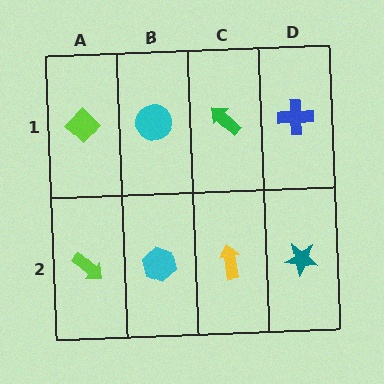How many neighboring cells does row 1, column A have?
2.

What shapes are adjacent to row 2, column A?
A lime diamond (row 1, column A), a cyan hexagon (row 2, column B).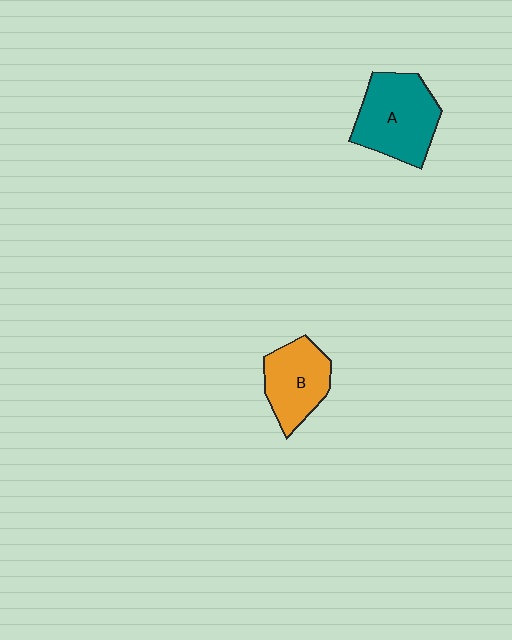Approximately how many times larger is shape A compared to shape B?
Approximately 1.3 times.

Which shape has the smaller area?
Shape B (orange).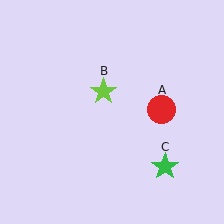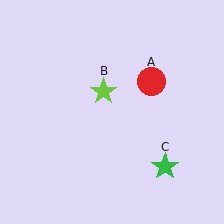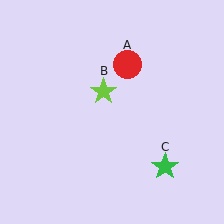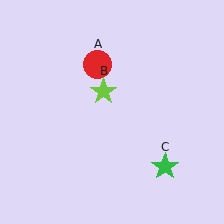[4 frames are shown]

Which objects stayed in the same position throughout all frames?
Lime star (object B) and green star (object C) remained stationary.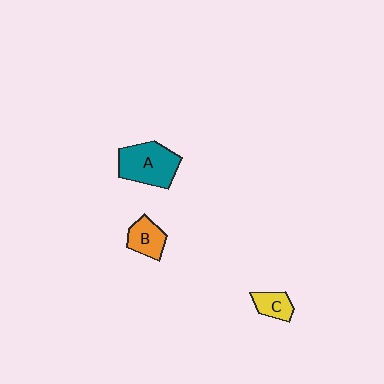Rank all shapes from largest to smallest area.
From largest to smallest: A (teal), B (orange), C (yellow).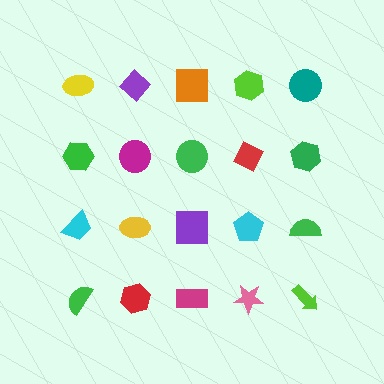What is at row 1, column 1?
A yellow ellipse.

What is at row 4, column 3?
A magenta rectangle.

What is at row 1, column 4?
A lime hexagon.